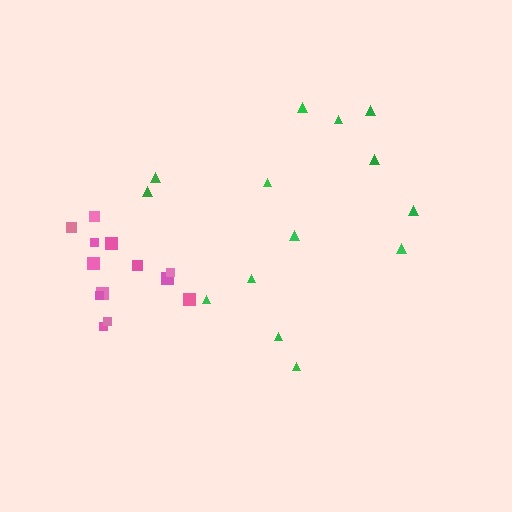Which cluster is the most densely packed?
Pink.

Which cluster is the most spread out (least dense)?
Green.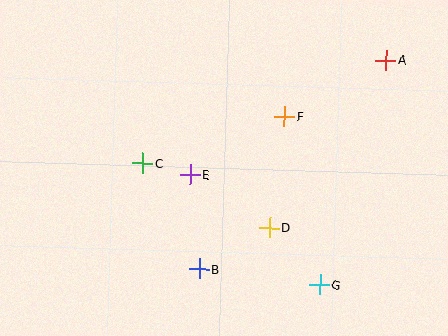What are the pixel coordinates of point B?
Point B is at (199, 269).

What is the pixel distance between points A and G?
The distance between A and G is 234 pixels.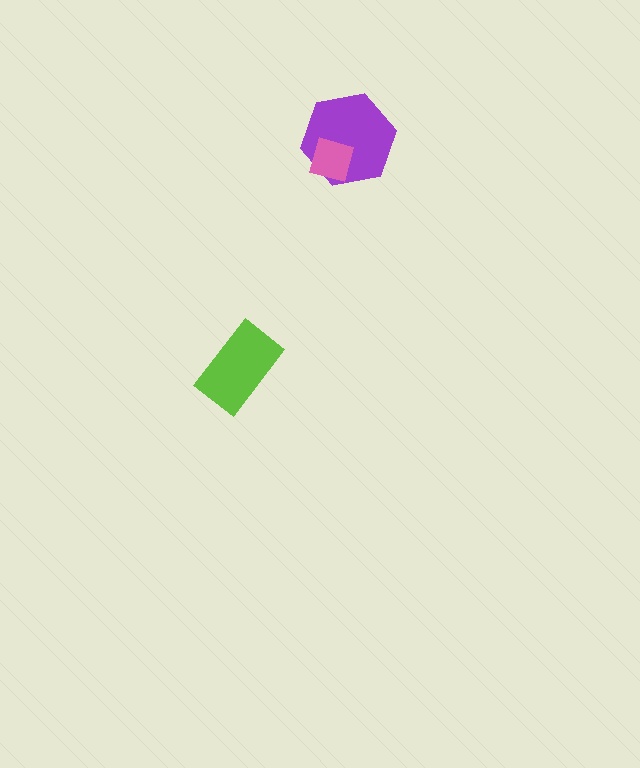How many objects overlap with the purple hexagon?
1 object overlaps with the purple hexagon.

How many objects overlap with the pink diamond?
1 object overlaps with the pink diamond.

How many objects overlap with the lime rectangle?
0 objects overlap with the lime rectangle.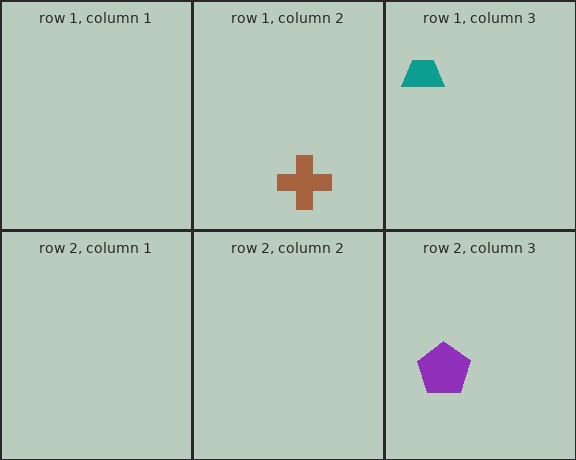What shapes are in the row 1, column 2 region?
The brown cross.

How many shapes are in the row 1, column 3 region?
1.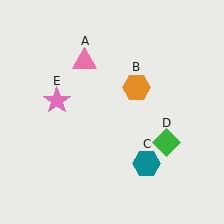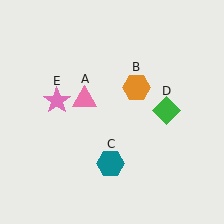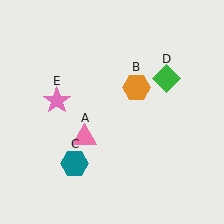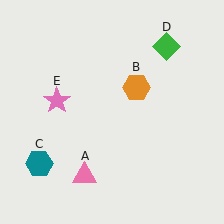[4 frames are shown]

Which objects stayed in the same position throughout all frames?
Orange hexagon (object B) and pink star (object E) remained stationary.